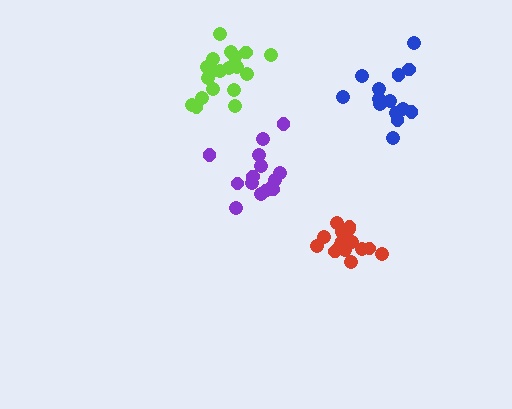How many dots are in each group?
Group 1: 14 dots, Group 2: 16 dots, Group 3: 15 dots, Group 4: 19 dots (64 total).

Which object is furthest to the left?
The lime cluster is leftmost.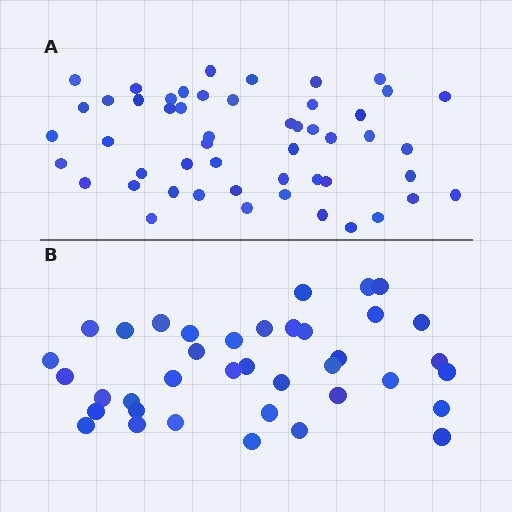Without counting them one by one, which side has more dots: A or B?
Region A (the top region) has more dots.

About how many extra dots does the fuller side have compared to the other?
Region A has approximately 15 more dots than region B.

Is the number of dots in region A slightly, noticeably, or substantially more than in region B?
Region A has noticeably more, but not dramatically so. The ratio is roughly 1.3 to 1.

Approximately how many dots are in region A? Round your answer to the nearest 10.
About 50 dots. (The exact count is 51, which rounds to 50.)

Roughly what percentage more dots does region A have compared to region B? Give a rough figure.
About 35% more.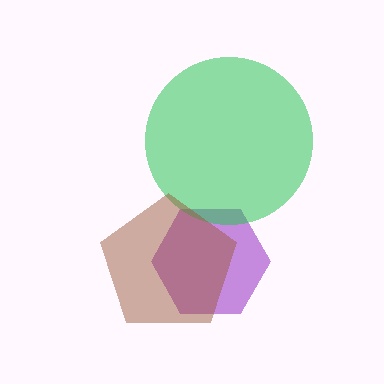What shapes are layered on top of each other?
The layered shapes are: a purple hexagon, a green circle, a brown pentagon.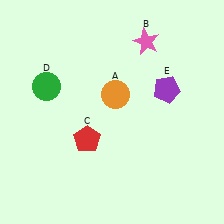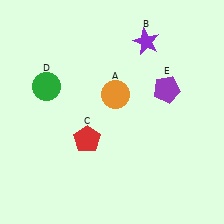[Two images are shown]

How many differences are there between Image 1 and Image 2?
There is 1 difference between the two images.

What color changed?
The star (B) changed from pink in Image 1 to purple in Image 2.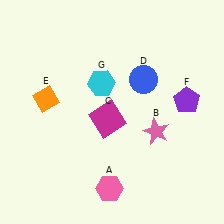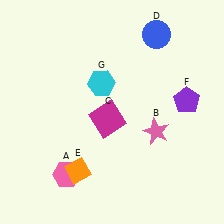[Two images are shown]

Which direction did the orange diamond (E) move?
The orange diamond (E) moved down.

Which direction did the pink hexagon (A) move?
The pink hexagon (A) moved left.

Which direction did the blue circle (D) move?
The blue circle (D) moved up.